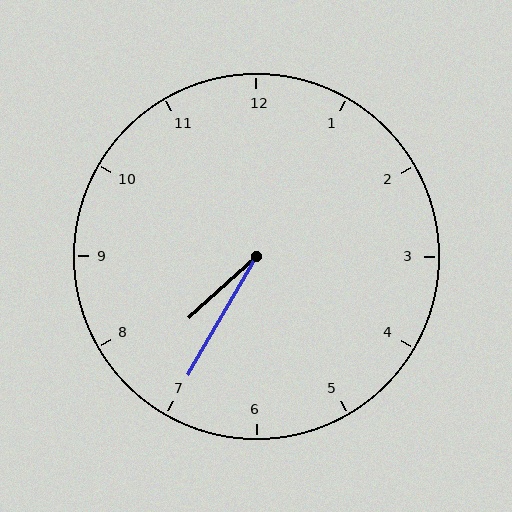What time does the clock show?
7:35.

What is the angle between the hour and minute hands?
Approximately 18 degrees.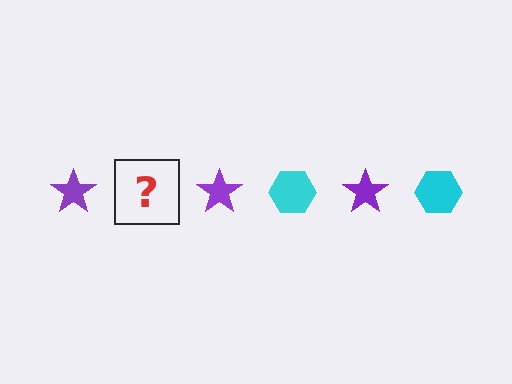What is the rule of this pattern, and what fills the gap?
The rule is that the pattern alternates between purple star and cyan hexagon. The gap should be filled with a cyan hexagon.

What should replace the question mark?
The question mark should be replaced with a cyan hexagon.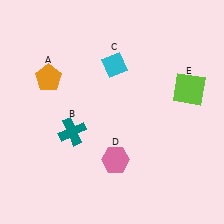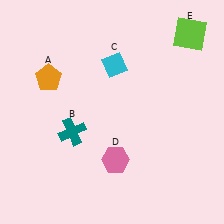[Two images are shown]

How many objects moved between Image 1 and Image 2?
1 object moved between the two images.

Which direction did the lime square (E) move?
The lime square (E) moved up.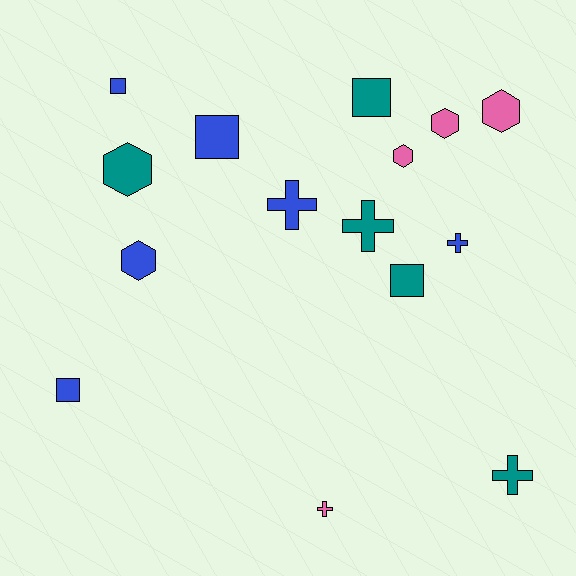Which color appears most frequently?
Blue, with 6 objects.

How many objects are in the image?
There are 15 objects.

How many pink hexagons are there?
There are 3 pink hexagons.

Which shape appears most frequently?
Cross, with 5 objects.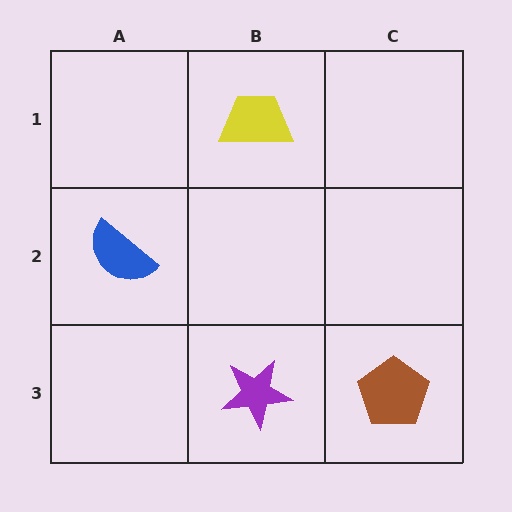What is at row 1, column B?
A yellow trapezoid.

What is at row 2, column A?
A blue semicircle.